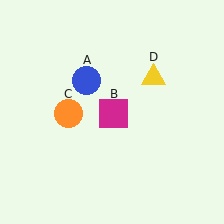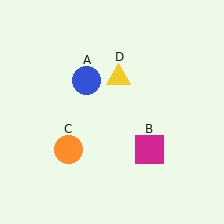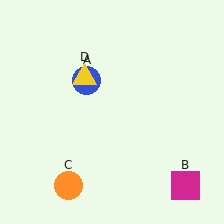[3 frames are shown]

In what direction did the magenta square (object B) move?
The magenta square (object B) moved down and to the right.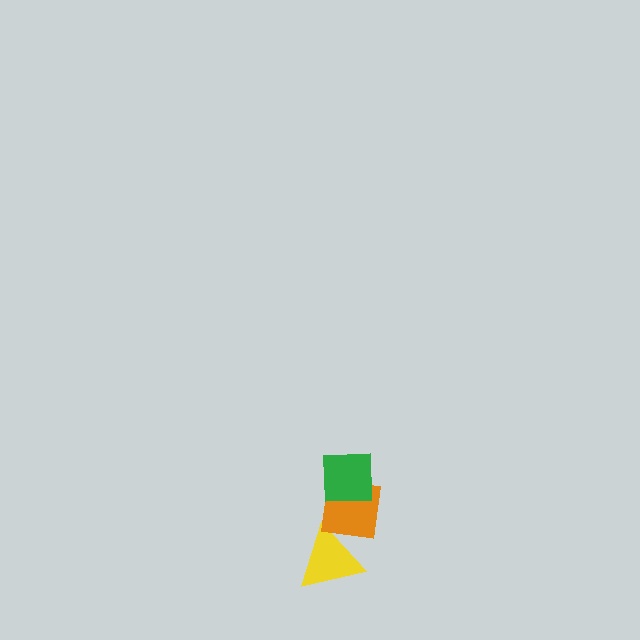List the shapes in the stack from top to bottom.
From top to bottom: the green square, the orange square, the yellow triangle.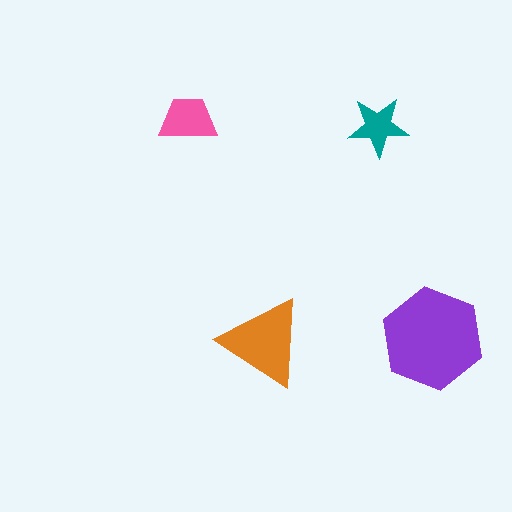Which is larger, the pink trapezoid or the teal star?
The pink trapezoid.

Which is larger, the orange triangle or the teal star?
The orange triangle.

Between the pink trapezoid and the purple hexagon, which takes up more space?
The purple hexagon.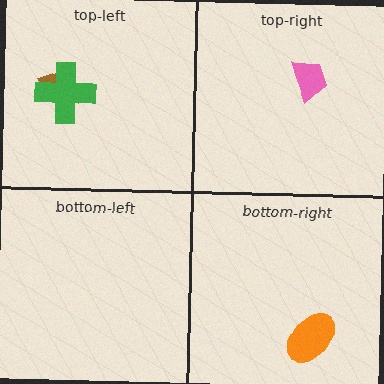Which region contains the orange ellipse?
The bottom-right region.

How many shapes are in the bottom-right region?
1.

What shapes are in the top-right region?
The pink trapezoid.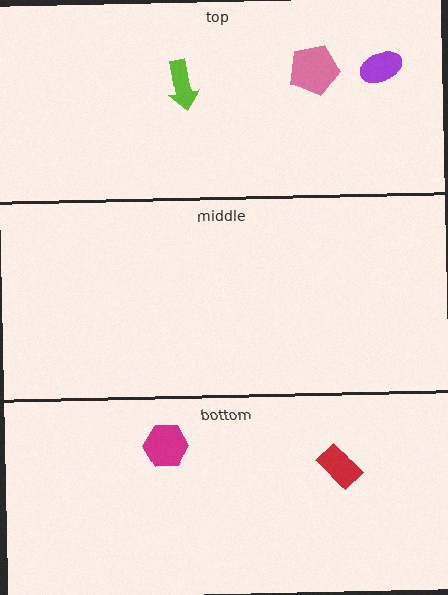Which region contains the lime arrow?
The top region.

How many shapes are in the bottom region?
2.